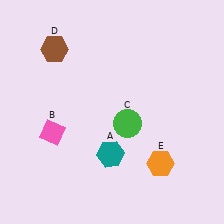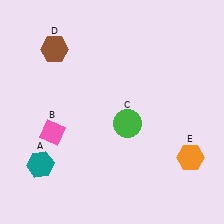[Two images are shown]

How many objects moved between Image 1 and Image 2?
2 objects moved between the two images.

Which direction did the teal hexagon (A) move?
The teal hexagon (A) moved left.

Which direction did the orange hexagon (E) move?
The orange hexagon (E) moved right.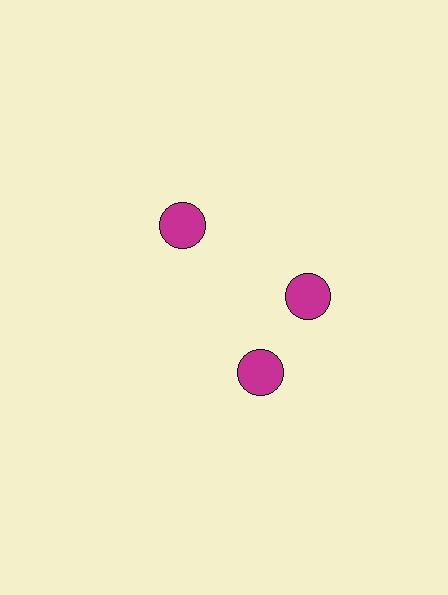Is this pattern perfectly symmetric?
No. The 3 magenta circles are arranged in a ring, but one element near the 7 o'clock position is rotated out of alignment along the ring, breaking the 3-fold rotational symmetry.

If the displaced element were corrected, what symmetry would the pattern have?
It would have 3-fold rotational symmetry — the pattern would map onto itself every 120 degrees.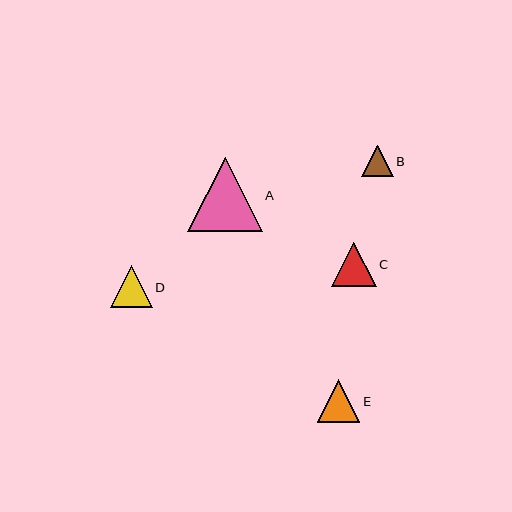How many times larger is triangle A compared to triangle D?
Triangle A is approximately 1.8 times the size of triangle D.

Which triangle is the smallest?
Triangle B is the smallest with a size of approximately 31 pixels.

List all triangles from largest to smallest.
From largest to smallest: A, C, E, D, B.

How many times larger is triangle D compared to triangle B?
Triangle D is approximately 1.3 times the size of triangle B.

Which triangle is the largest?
Triangle A is the largest with a size of approximately 74 pixels.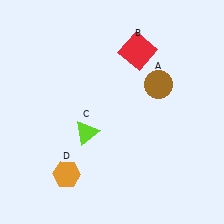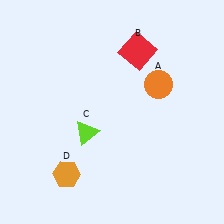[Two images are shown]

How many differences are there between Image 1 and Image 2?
There is 1 difference between the two images.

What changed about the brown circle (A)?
In Image 1, A is brown. In Image 2, it changed to orange.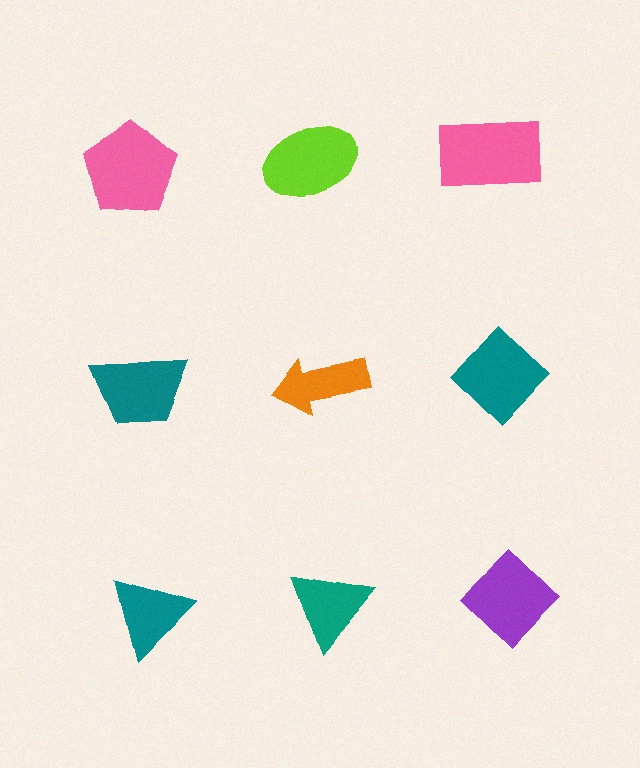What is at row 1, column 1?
A pink pentagon.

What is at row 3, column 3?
A purple diamond.